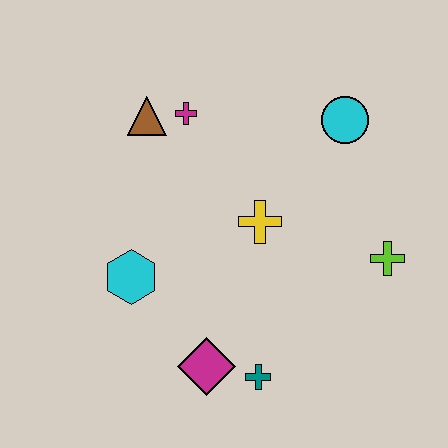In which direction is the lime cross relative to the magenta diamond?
The lime cross is to the right of the magenta diamond.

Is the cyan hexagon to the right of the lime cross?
No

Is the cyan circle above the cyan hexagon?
Yes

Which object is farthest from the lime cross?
The brown triangle is farthest from the lime cross.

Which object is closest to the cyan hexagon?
The magenta diamond is closest to the cyan hexagon.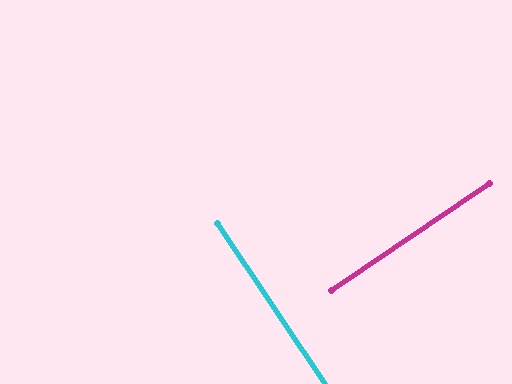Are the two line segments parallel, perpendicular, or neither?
Perpendicular — they meet at approximately 90°.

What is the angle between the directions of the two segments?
Approximately 90 degrees.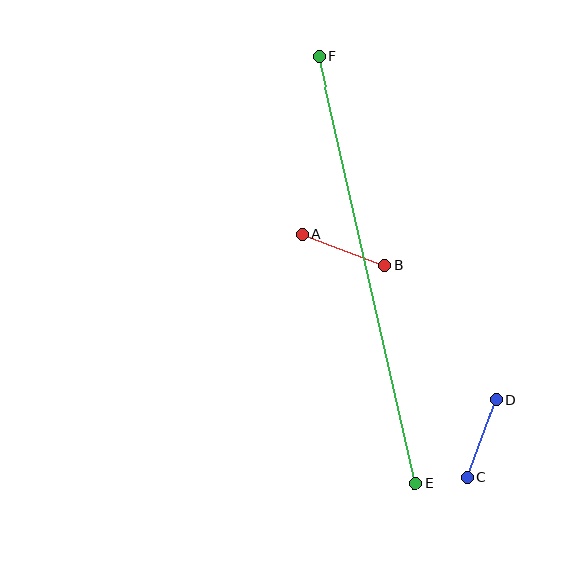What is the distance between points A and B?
The distance is approximately 88 pixels.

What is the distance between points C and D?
The distance is approximately 84 pixels.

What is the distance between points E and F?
The distance is approximately 438 pixels.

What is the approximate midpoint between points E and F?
The midpoint is at approximately (367, 270) pixels.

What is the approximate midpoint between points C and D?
The midpoint is at approximately (481, 438) pixels.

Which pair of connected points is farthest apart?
Points E and F are farthest apart.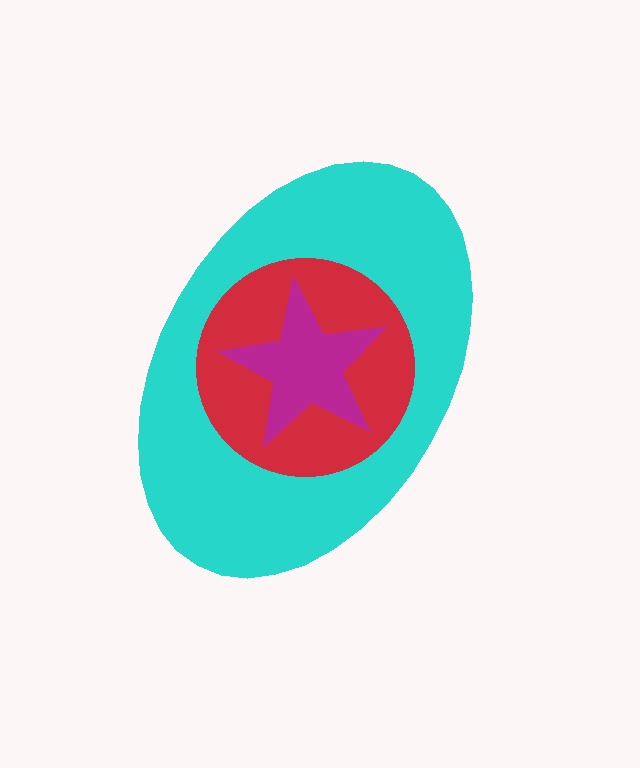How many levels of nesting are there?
3.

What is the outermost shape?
The cyan ellipse.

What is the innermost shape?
The magenta star.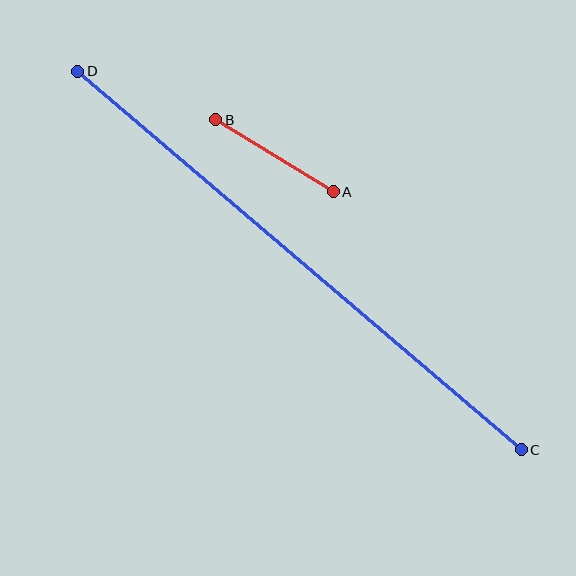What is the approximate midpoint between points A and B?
The midpoint is at approximately (274, 156) pixels.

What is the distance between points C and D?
The distance is approximately 583 pixels.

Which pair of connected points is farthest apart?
Points C and D are farthest apart.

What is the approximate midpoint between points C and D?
The midpoint is at approximately (300, 260) pixels.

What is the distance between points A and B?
The distance is approximately 138 pixels.